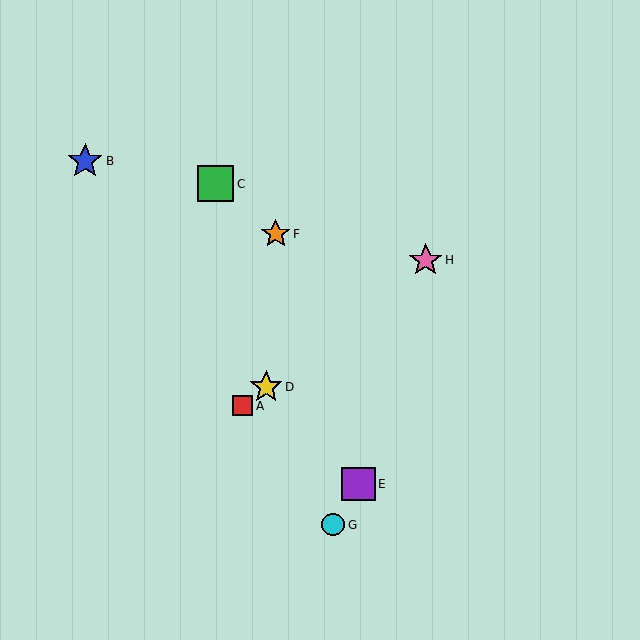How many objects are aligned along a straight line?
3 objects (A, D, H) are aligned along a straight line.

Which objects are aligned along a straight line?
Objects A, D, H are aligned along a straight line.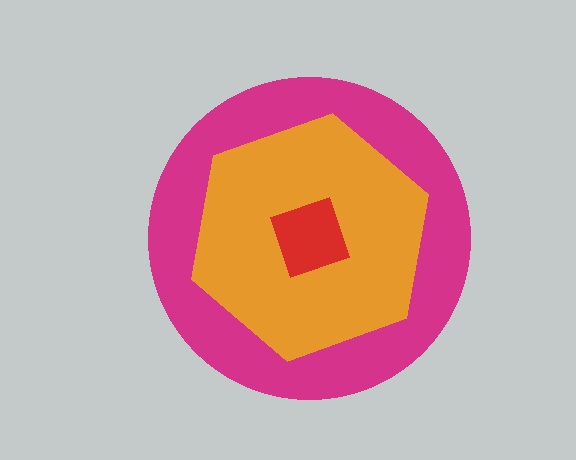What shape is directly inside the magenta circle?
The orange hexagon.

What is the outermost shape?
The magenta circle.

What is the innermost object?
The red square.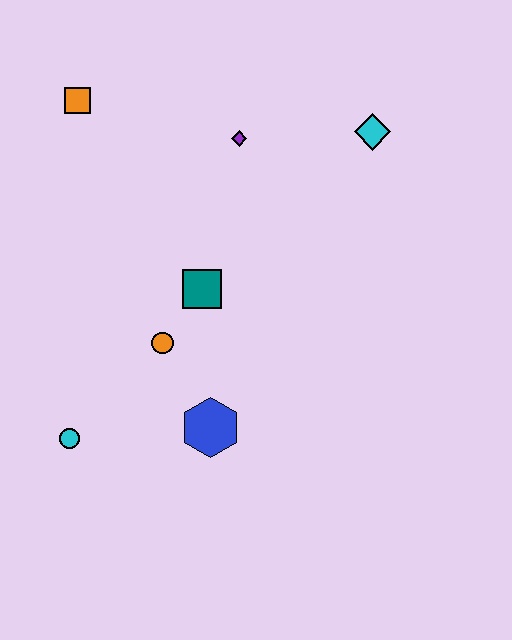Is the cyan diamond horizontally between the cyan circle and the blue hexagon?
No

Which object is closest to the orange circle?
The teal square is closest to the orange circle.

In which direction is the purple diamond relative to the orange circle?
The purple diamond is above the orange circle.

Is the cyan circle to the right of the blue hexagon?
No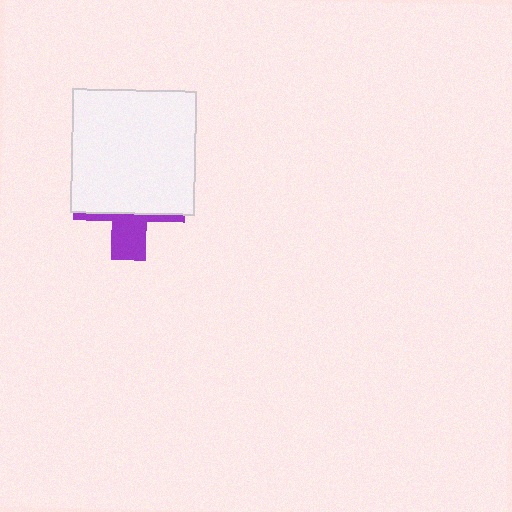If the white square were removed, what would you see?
You would see the complete purple cross.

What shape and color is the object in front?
The object in front is a white square.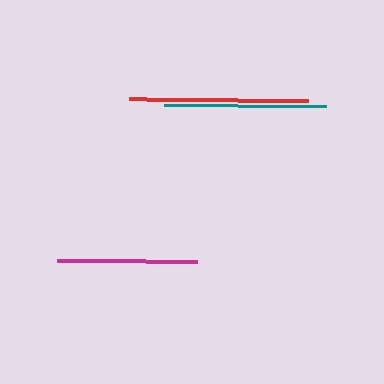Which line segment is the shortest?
The magenta line is the shortest at approximately 140 pixels.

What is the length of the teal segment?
The teal segment is approximately 162 pixels long.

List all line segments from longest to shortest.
From longest to shortest: red, teal, magenta.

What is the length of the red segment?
The red segment is approximately 179 pixels long.